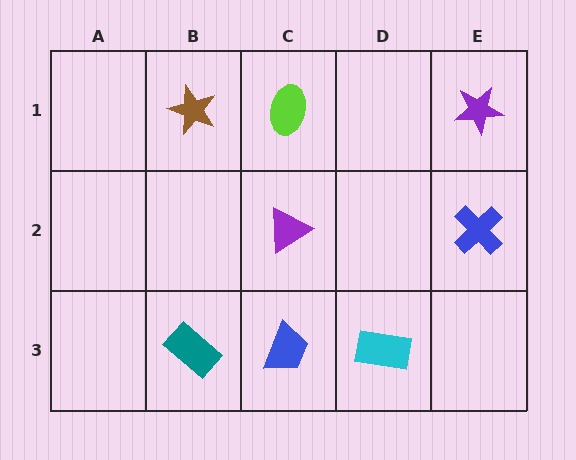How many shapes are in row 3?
3 shapes.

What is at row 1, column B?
A brown star.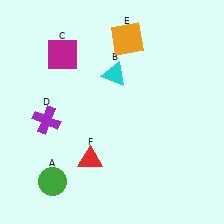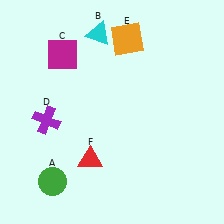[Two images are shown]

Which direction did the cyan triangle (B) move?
The cyan triangle (B) moved up.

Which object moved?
The cyan triangle (B) moved up.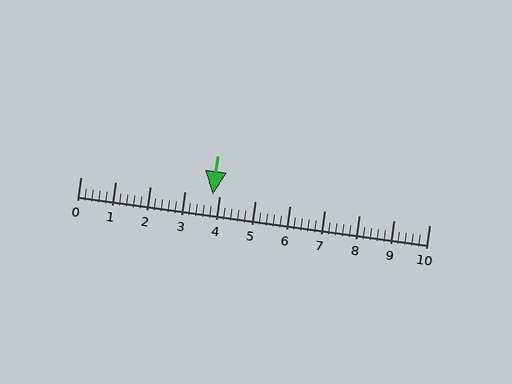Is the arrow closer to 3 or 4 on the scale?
The arrow is closer to 4.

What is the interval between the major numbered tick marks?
The major tick marks are spaced 1 units apart.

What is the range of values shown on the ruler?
The ruler shows values from 0 to 10.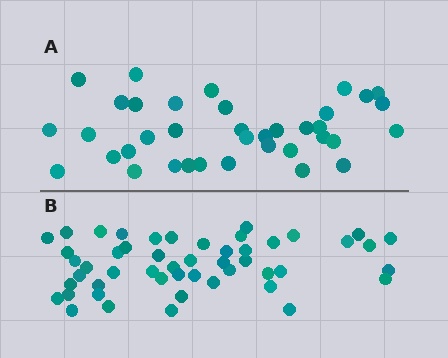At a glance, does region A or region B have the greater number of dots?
Region B (the bottom region) has more dots.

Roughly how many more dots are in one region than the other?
Region B has approximately 15 more dots than region A.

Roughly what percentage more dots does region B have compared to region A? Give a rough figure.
About 35% more.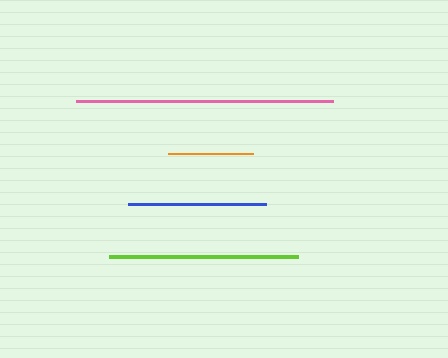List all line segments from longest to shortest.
From longest to shortest: pink, lime, blue, orange.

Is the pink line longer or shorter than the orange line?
The pink line is longer than the orange line.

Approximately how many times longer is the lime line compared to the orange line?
The lime line is approximately 2.2 times the length of the orange line.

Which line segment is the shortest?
The orange line is the shortest at approximately 85 pixels.